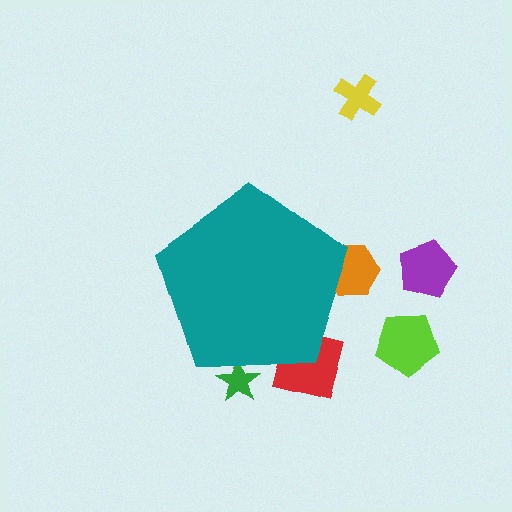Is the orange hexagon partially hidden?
Yes, the orange hexagon is partially hidden behind the teal pentagon.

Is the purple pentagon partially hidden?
No, the purple pentagon is fully visible.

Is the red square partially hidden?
Yes, the red square is partially hidden behind the teal pentagon.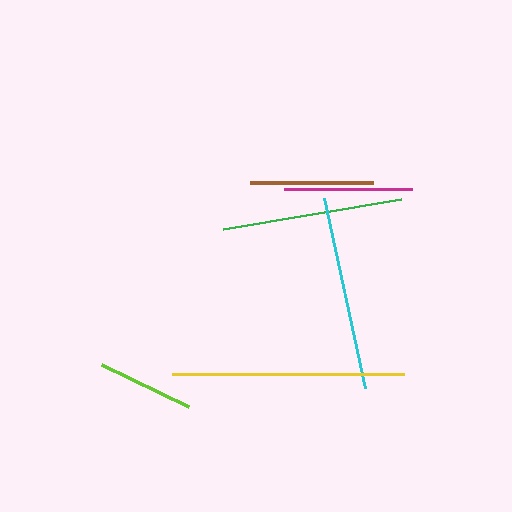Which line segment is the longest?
The yellow line is the longest at approximately 232 pixels.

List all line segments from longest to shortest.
From longest to shortest: yellow, cyan, green, magenta, brown, lime.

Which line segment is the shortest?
The lime line is the shortest at approximately 97 pixels.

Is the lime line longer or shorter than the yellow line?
The yellow line is longer than the lime line.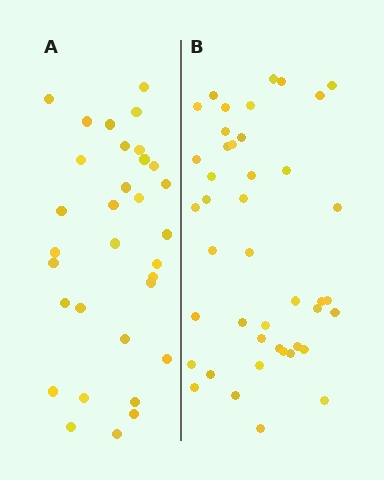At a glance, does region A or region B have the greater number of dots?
Region B (the right region) has more dots.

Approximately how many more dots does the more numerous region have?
Region B has roughly 12 or so more dots than region A.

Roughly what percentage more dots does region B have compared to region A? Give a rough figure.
About 35% more.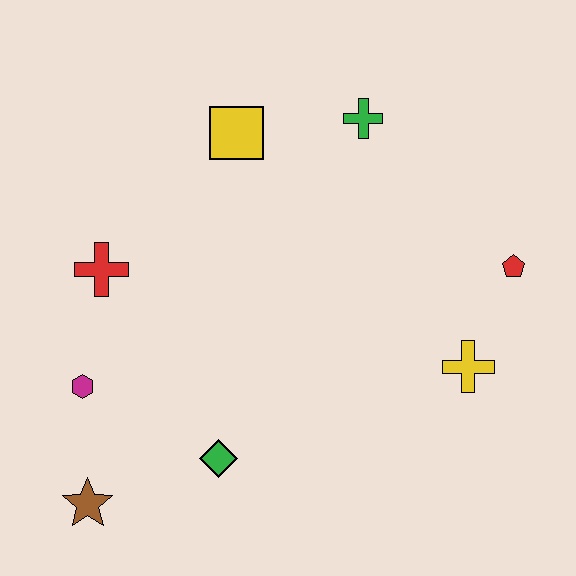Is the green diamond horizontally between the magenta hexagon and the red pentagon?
Yes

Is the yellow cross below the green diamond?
No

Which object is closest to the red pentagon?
The yellow cross is closest to the red pentagon.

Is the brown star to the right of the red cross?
No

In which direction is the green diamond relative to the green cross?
The green diamond is below the green cross.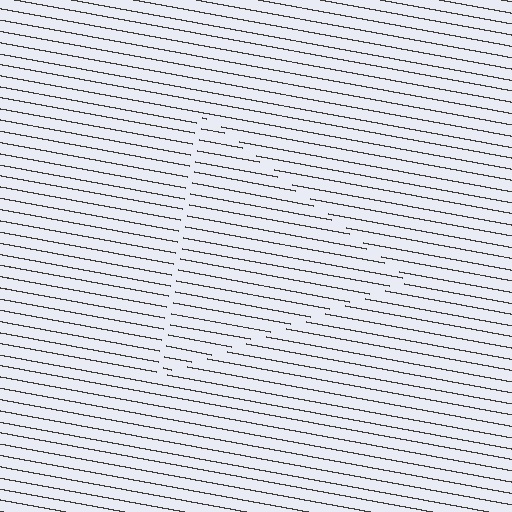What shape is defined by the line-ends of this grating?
An illusory triangle. The interior of the shape contains the same grating, shifted by half a period — the contour is defined by the phase discontinuity where line-ends from the inner and outer gratings abut.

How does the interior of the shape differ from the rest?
The interior of the shape contains the same grating, shifted by half a period — the contour is defined by the phase discontinuity where line-ends from the inner and outer gratings abut.